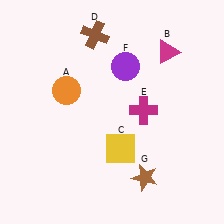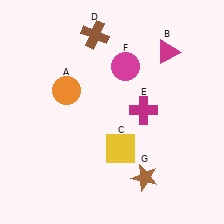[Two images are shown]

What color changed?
The circle (F) changed from purple in Image 1 to magenta in Image 2.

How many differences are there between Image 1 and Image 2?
There is 1 difference between the two images.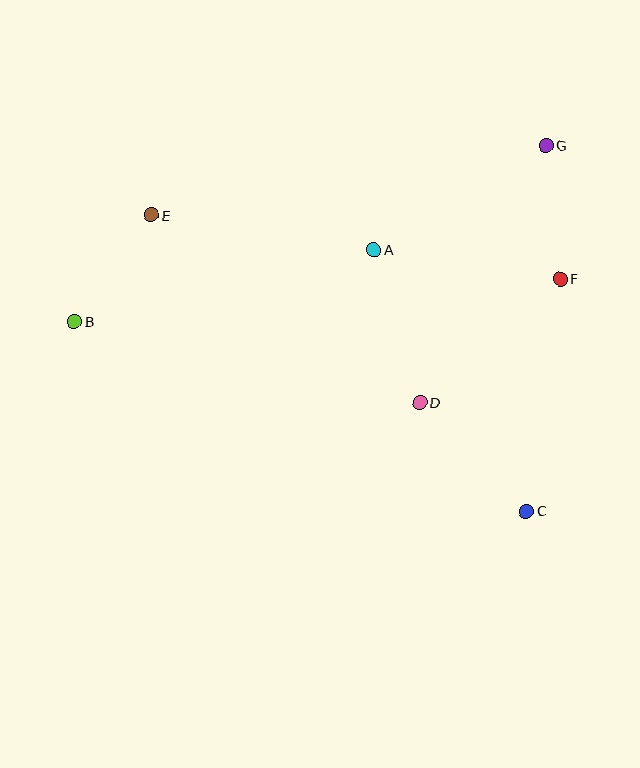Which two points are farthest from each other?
Points B and G are farthest from each other.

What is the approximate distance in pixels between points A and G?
The distance between A and G is approximately 201 pixels.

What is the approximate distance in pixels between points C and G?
The distance between C and G is approximately 366 pixels.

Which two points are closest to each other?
Points B and E are closest to each other.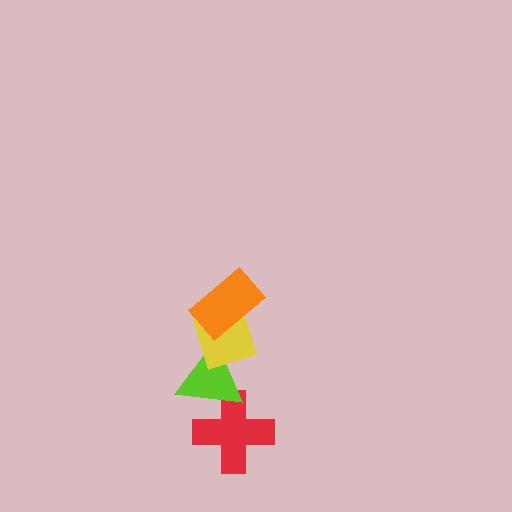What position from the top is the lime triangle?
The lime triangle is 3rd from the top.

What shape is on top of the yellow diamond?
The orange rectangle is on top of the yellow diamond.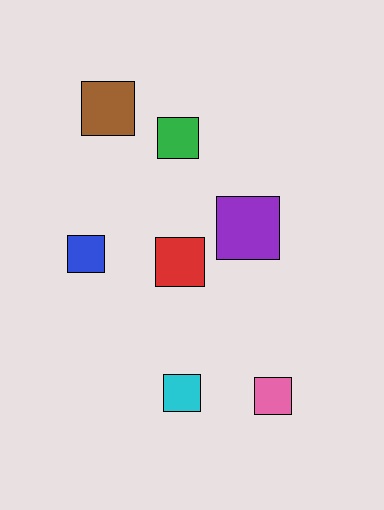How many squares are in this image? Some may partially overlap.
There are 7 squares.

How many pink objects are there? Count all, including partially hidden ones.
There is 1 pink object.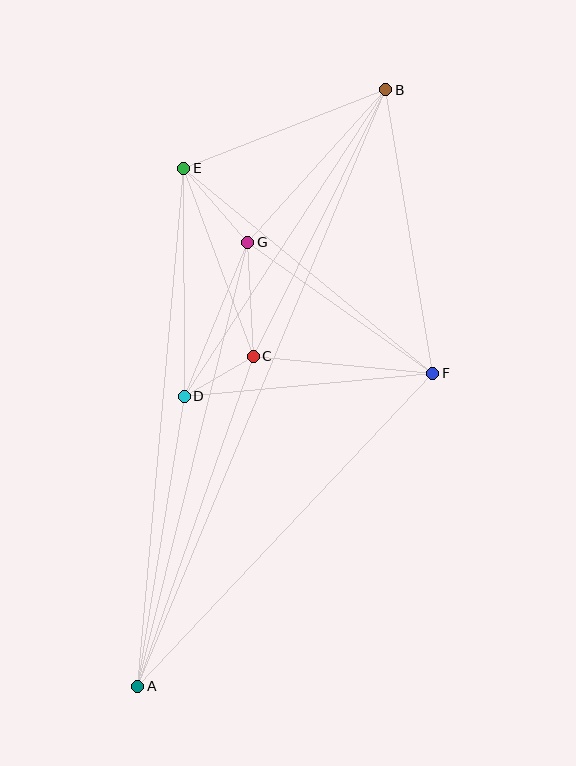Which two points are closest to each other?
Points C and D are closest to each other.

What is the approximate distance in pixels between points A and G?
The distance between A and G is approximately 457 pixels.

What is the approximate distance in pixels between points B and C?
The distance between B and C is approximately 297 pixels.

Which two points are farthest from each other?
Points A and B are farthest from each other.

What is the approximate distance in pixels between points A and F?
The distance between A and F is approximately 430 pixels.